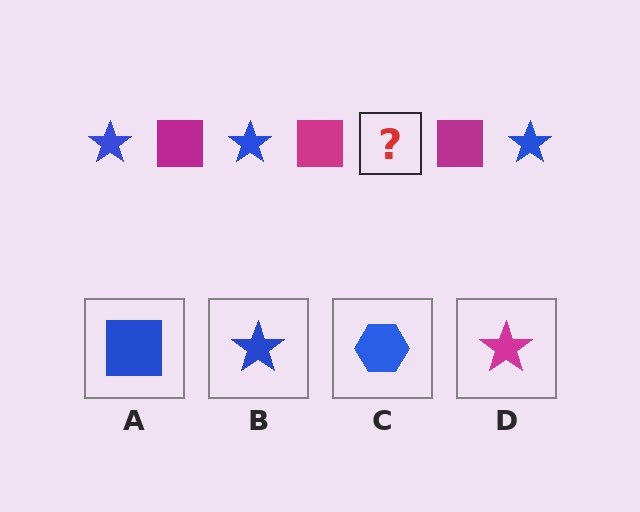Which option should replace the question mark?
Option B.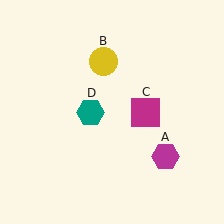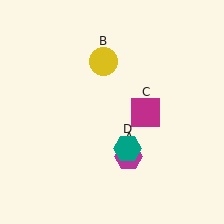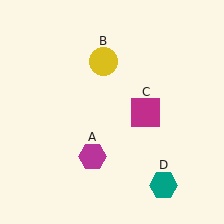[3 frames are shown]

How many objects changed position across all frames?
2 objects changed position: magenta hexagon (object A), teal hexagon (object D).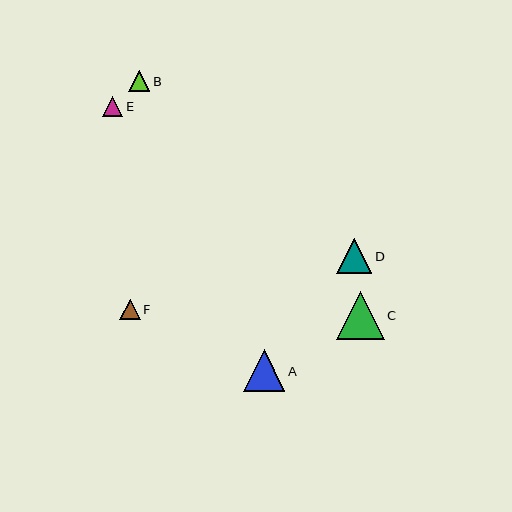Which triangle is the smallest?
Triangle E is the smallest with a size of approximately 20 pixels.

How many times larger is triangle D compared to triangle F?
Triangle D is approximately 1.7 times the size of triangle F.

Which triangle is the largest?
Triangle C is the largest with a size of approximately 48 pixels.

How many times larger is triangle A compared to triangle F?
Triangle A is approximately 2.0 times the size of triangle F.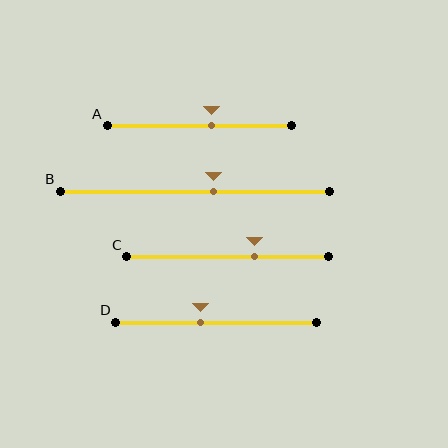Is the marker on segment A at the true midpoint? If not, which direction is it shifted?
No, the marker on segment A is shifted to the right by about 6% of the segment length.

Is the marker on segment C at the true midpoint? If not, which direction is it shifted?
No, the marker on segment C is shifted to the right by about 13% of the segment length.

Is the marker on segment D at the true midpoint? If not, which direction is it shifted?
No, the marker on segment D is shifted to the left by about 7% of the segment length.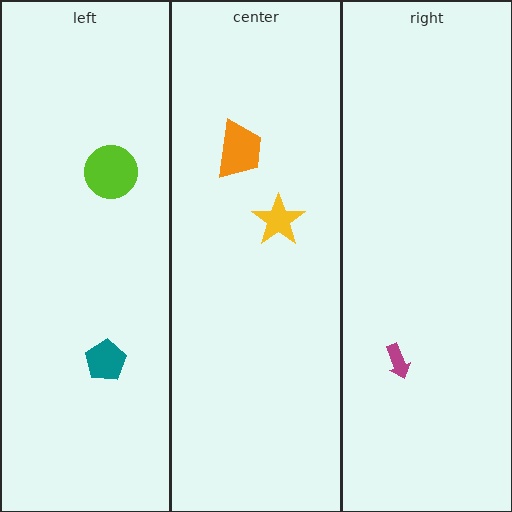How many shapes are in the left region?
2.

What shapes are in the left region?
The lime circle, the teal pentagon.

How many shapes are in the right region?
1.